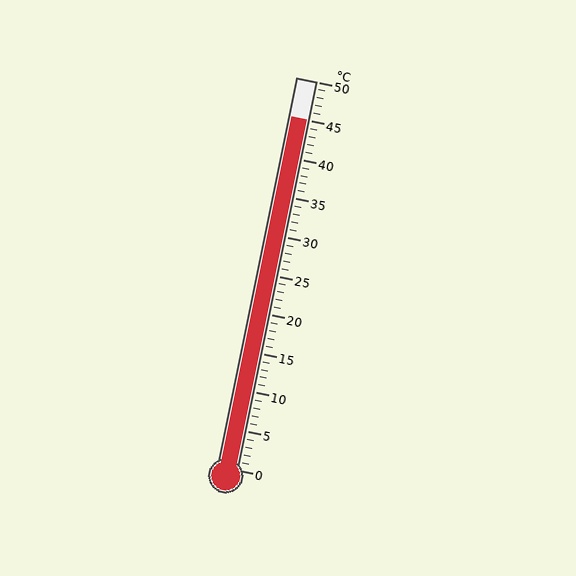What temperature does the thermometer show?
The thermometer shows approximately 45°C.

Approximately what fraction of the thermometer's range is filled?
The thermometer is filled to approximately 90% of its range.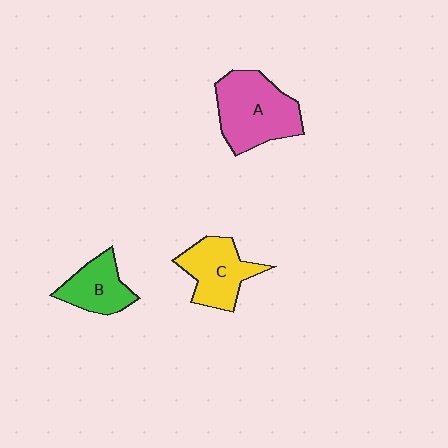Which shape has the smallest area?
Shape B (green).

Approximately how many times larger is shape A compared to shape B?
Approximately 1.7 times.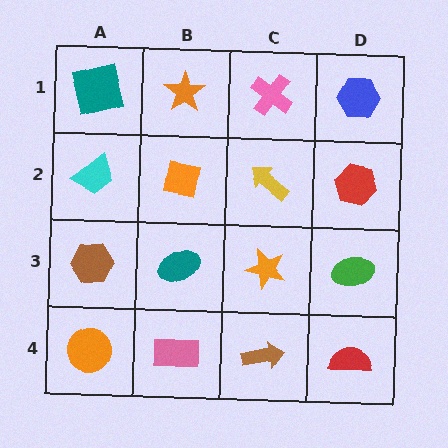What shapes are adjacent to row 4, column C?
An orange star (row 3, column C), a pink rectangle (row 4, column B), a red semicircle (row 4, column D).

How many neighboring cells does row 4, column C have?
3.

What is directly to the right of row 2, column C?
A red hexagon.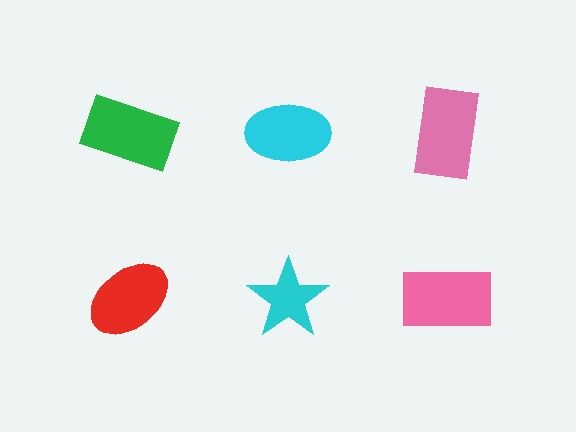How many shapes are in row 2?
3 shapes.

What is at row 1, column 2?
A cyan ellipse.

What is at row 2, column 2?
A cyan star.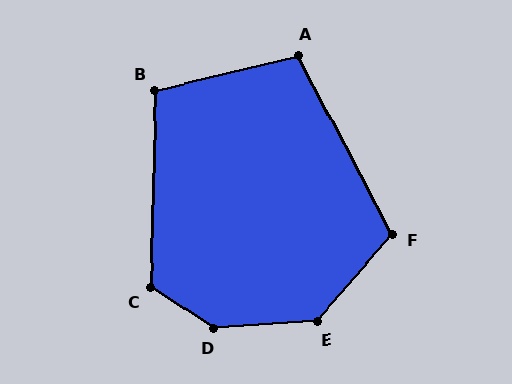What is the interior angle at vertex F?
Approximately 111 degrees (obtuse).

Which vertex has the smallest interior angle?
A, at approximately 104 degrees.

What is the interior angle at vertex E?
Approximately 135 degrees (obtuse).